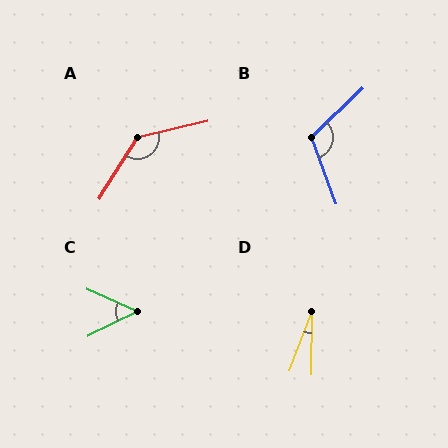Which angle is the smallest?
D, at approximately 21 degrees.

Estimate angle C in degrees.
Approximately 51 degrees.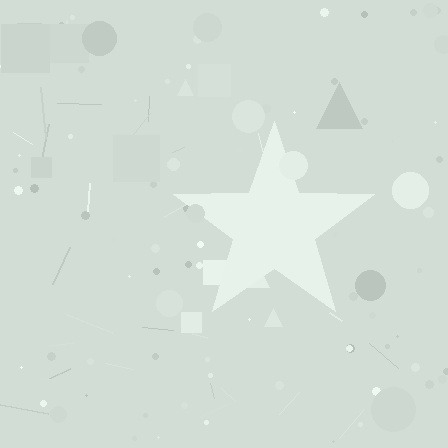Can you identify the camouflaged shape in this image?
The camouflaged shape is a star.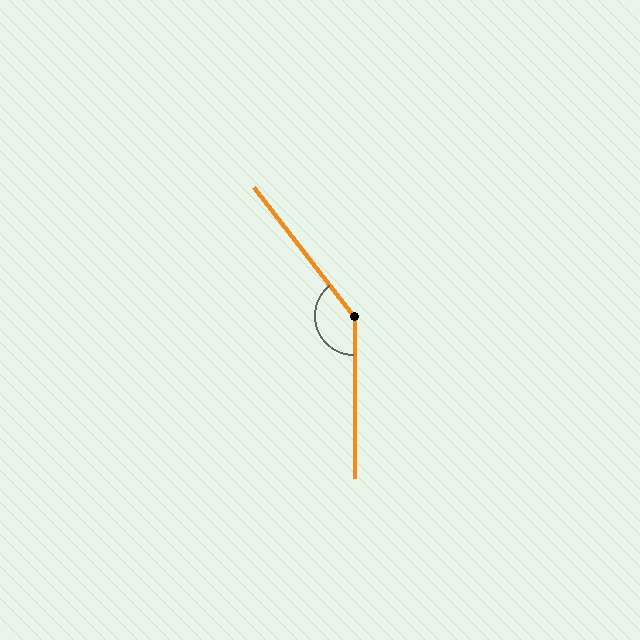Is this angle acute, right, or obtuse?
It is obtuse.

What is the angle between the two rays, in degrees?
Approximately 142 degrees.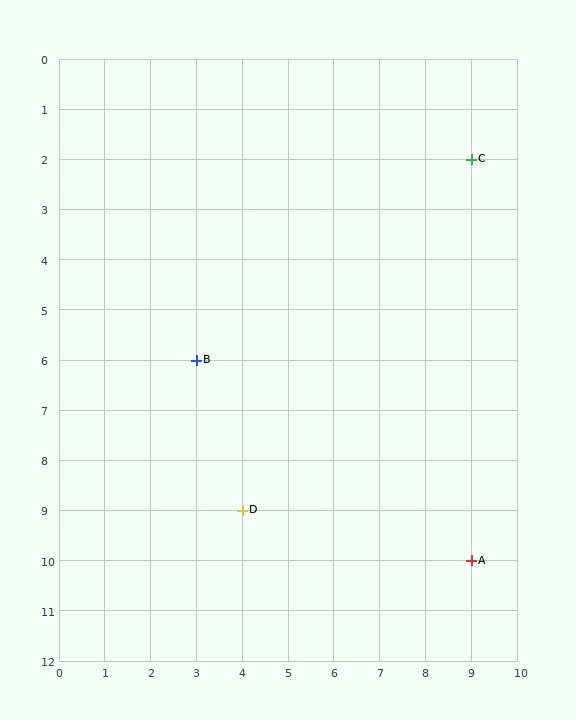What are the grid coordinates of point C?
Point C is at grid coordinates (9, 2).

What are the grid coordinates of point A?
Point A is at grid coordinates (9, 10).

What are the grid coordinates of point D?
Point D is at grid coordinates (4, 9).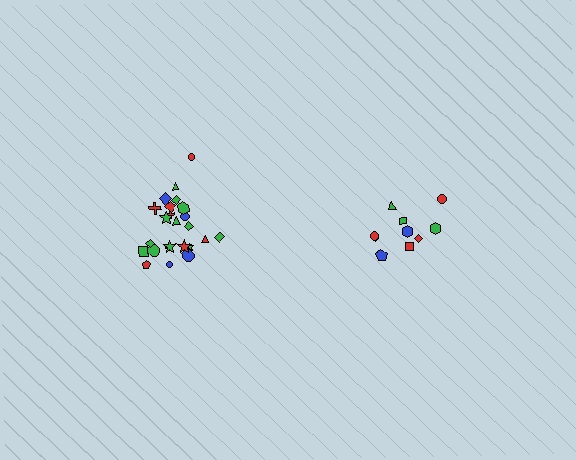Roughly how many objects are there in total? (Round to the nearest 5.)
Roughly 35 objects in total.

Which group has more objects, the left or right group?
The left group.